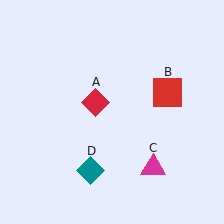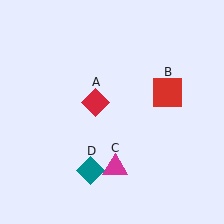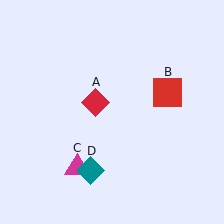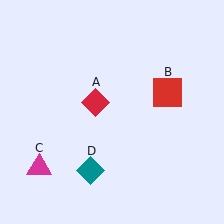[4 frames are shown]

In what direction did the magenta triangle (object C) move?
The magenta triangle (object C) moved left.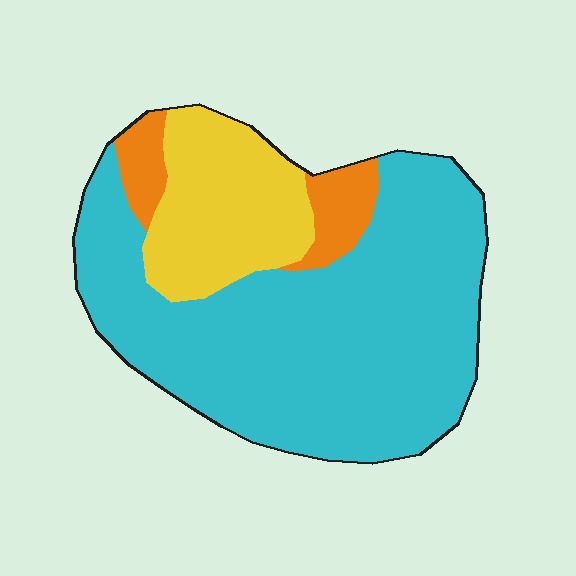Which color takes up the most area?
Cyan, at roughly 70%.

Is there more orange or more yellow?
Yellow.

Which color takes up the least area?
Orange, at roughly 10%.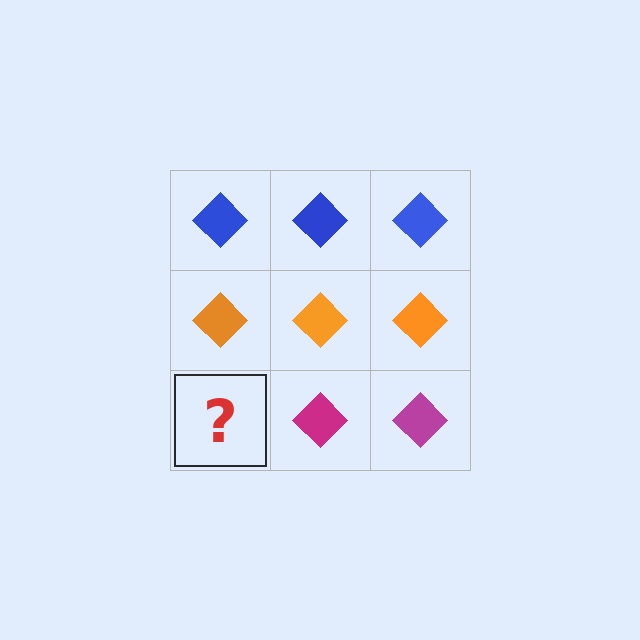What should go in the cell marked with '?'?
The missing cell should contain a magenta diamond.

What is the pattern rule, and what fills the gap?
The rule is that each row has a consistent color. The gap should be filled with a magenta diamond.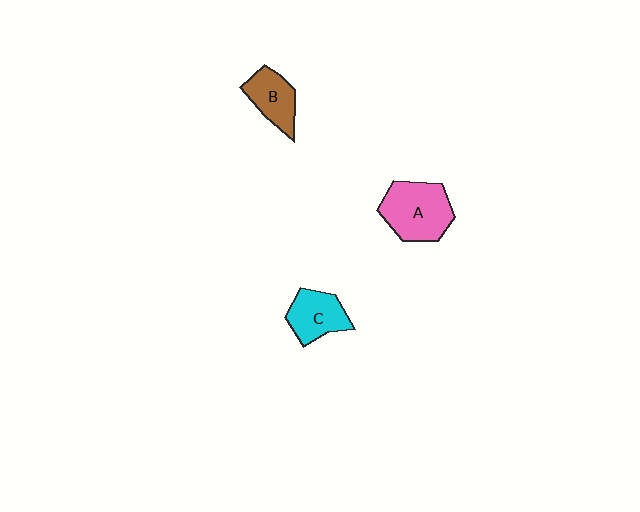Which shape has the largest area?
Shape A (pink).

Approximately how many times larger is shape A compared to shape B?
Approximately 1.6 times.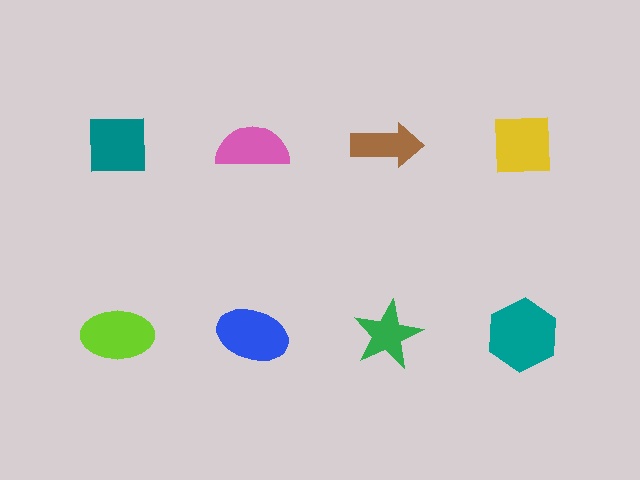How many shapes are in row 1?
4 shapes.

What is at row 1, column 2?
A pink semicircle.